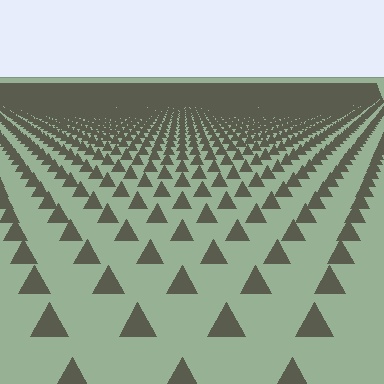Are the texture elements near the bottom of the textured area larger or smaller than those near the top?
Larger. Near the bottom, elements are closer to the viewer and appear at a bigger on-screen size.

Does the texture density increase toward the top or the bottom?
Density increases toward the top.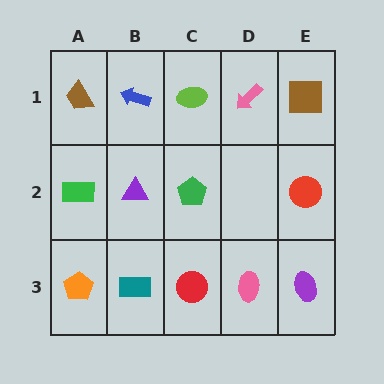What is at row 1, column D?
A pink arrow.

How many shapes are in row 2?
4 shapes.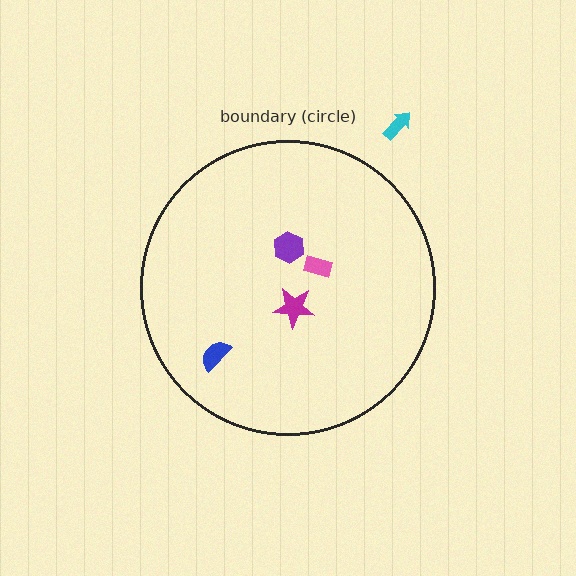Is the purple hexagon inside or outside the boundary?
Inside.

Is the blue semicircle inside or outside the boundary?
Inside.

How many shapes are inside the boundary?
4 inside, 1 outside.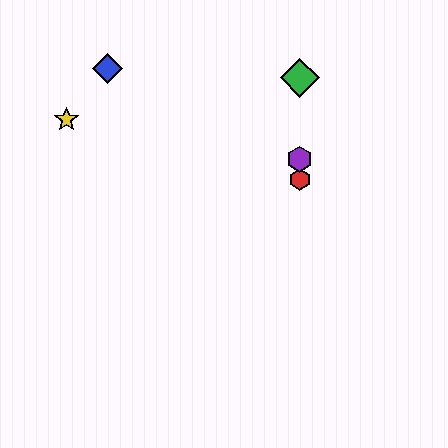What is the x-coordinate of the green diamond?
The green diamond is at x≈300.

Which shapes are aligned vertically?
The red hexagon, the green diamond, the purple hexagon are aligned vertically.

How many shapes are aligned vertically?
3 shapes (the red hexagon, the green diamond, the purple hexagon) are aligned vertically.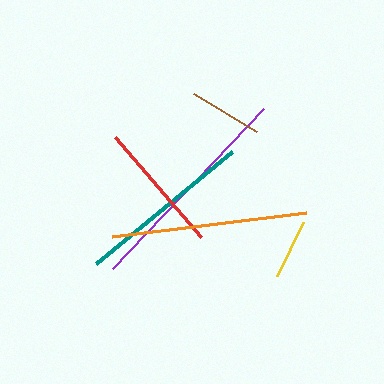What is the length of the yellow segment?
The yellow segment is approximately 60 pixels long.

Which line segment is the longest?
The purple line is the longest at approximately 220 pixels.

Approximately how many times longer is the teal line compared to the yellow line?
The teal line is approximately 2.9 times the length of the yellow line.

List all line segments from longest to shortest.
From longest to shortest: purple, orange, teal, red, brown, yellow.